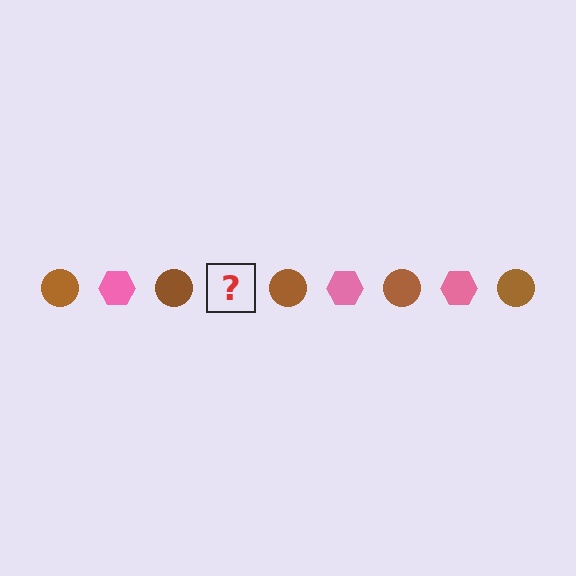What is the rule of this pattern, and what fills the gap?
The rule is that the pattern alternates between brown circle and pink hexagon. The gap should be filled with a pink hexagon.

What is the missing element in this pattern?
The missing element is a pink hexagon.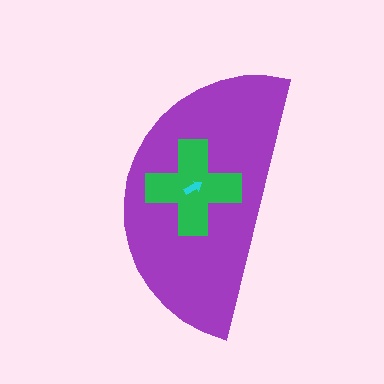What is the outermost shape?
The purple semicircle.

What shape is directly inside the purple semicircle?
The green cross.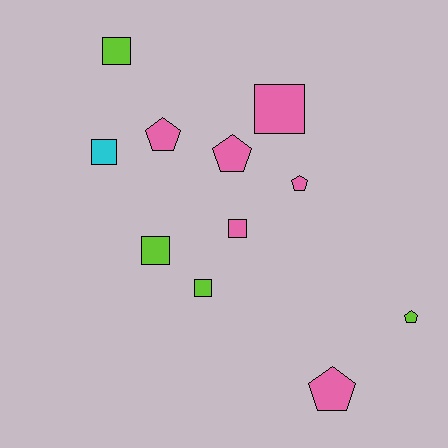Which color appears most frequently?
Pink, with 6 objects.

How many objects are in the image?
There are 11 objects.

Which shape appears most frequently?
Square, with 6 objects.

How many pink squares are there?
There are 2 pink squares.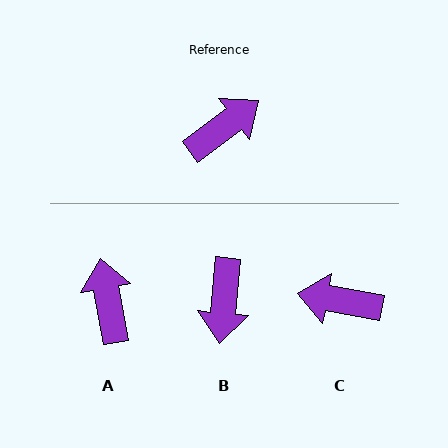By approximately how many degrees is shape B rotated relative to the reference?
Approximately 132 degrees clockwise.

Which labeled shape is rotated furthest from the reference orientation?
C, about 133 degrees away.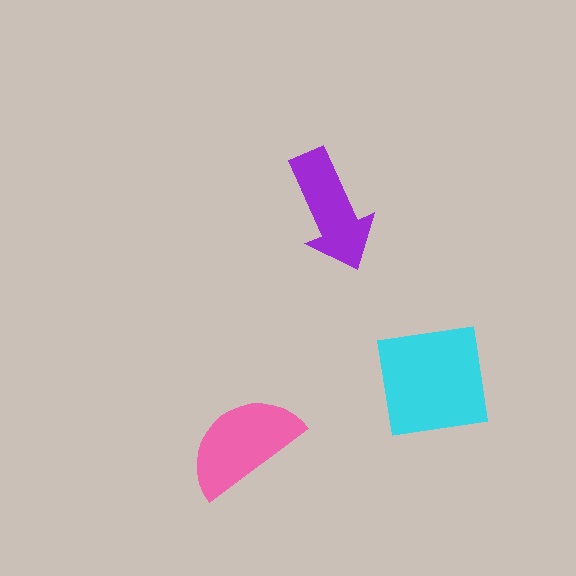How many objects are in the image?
There are 3 objects in the image.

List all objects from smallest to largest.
The purple arrow, the pink semicircle, the cyan square.